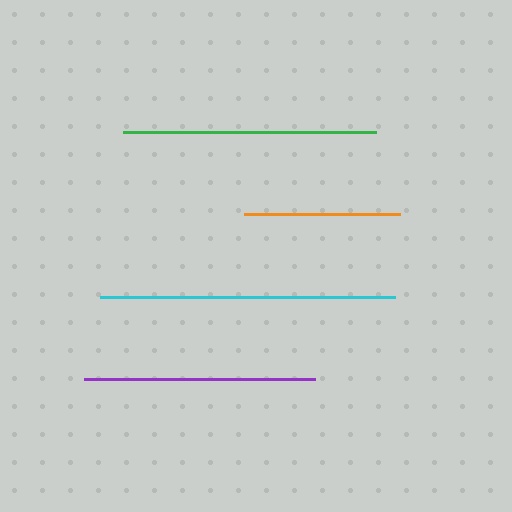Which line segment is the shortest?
The orange line is the shortest at approximately 156 pixels.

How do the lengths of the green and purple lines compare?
The green and purple lines are approximately the same length.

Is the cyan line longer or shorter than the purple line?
The cyan line is longer than the purple line.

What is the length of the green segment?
The green segment is approximately 253 pixels long.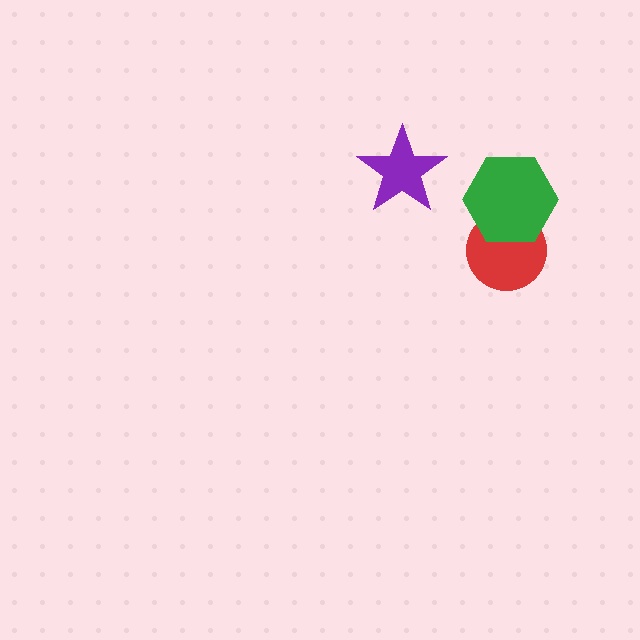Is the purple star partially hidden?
No, no other shape covers it.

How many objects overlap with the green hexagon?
1 object overlaps with the green hexagon.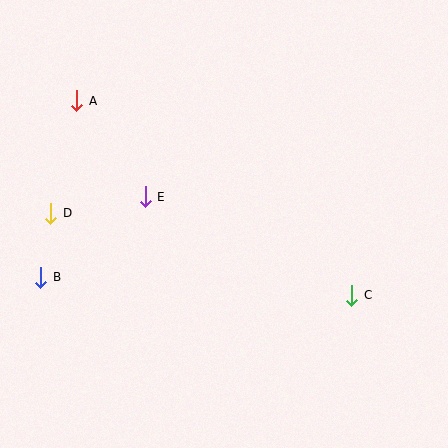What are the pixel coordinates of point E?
Point E is at (145, 197).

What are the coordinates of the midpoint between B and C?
The midpoint between B and C is at (196, 286).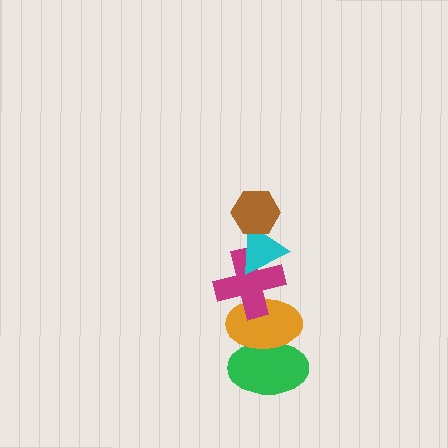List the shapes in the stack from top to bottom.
From top to bottom: the brown hexagon, the cyan triangle, the magenta cross, the orange ellipse, the green ellipse.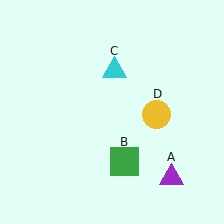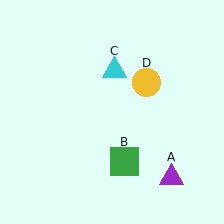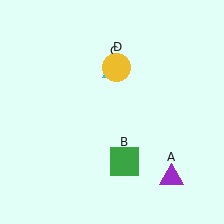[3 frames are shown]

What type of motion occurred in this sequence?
The yellow circle (object D) rotated counterclockwise around the center of the scene.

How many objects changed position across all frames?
1 object changed position: yellow circle (object D).